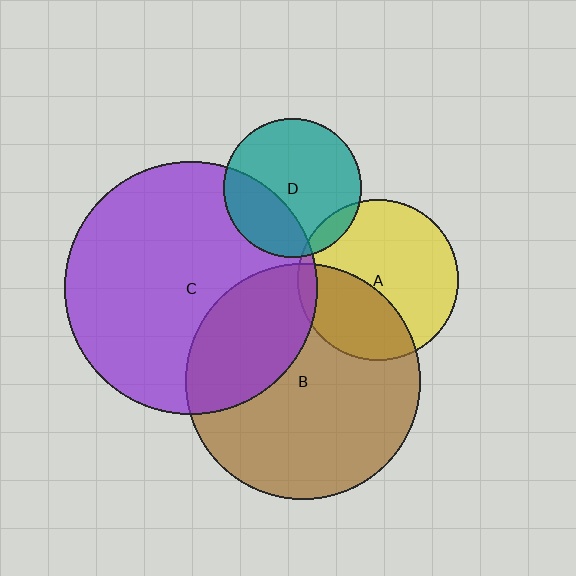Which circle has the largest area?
Circle C (purple).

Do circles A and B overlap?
Yes.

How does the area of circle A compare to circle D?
Approximately 1.3 times.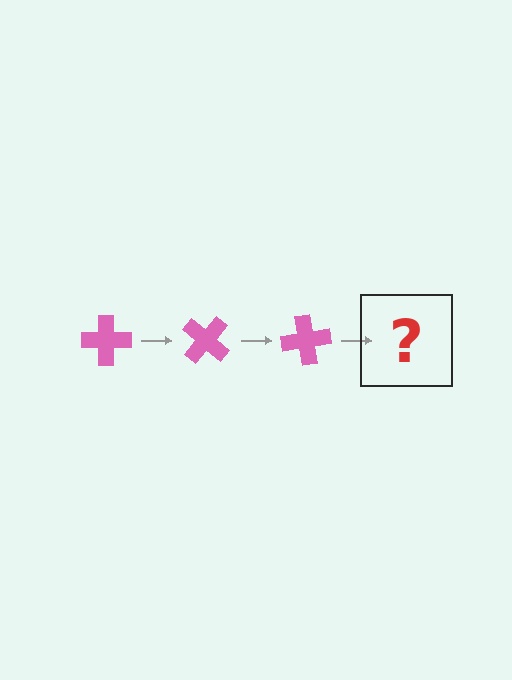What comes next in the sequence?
The next element should be a pink cross rotated 120 degrees.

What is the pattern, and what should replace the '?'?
The pattern is that the cross rotates 40 degrees each step. The '?' should be a pink cross rotated 120 degrees.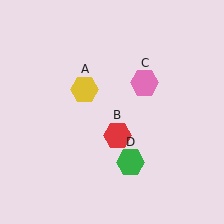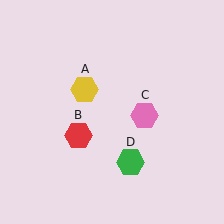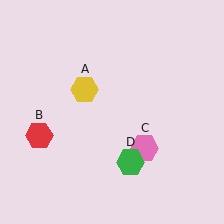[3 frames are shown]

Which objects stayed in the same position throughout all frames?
Yellow hexagon (object A) and green hexagon (object D) remained stationary.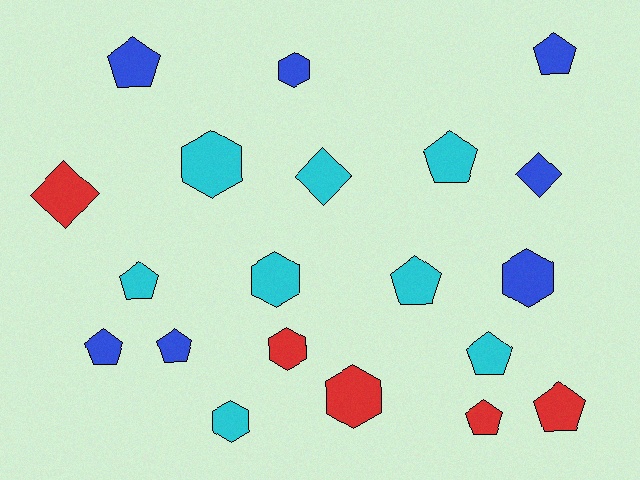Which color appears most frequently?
Cyan, with 8 objects.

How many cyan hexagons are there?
There are 3 cyan hexagons.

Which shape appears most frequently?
Pentagon, with 10 objects.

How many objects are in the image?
There are 20 objects.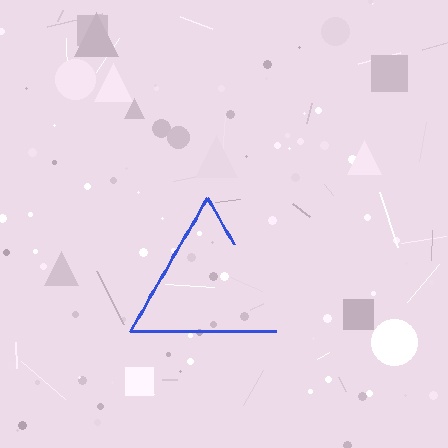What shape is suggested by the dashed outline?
The dashed outline suggests a triangle.